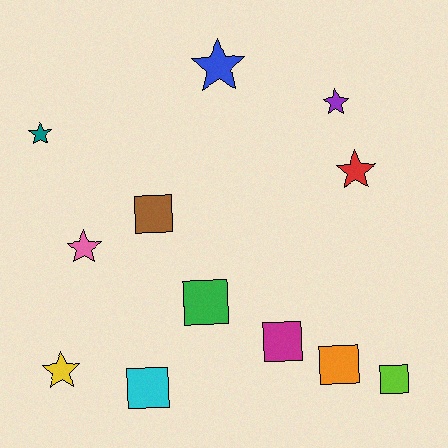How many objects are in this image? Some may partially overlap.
There are 12 objects.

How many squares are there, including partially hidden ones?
There are 6 squares.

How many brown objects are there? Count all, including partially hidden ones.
There is 1 brown object.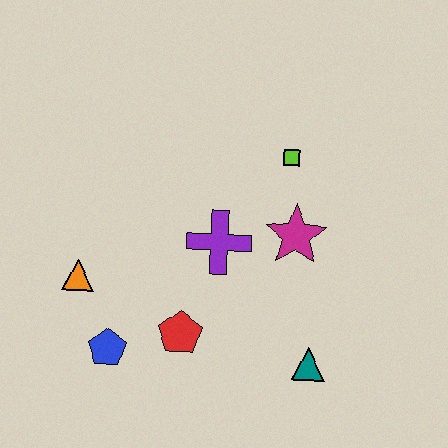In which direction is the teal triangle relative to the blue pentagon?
The teal triangle is to the right of the blue pentagon.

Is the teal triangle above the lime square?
No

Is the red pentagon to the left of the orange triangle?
No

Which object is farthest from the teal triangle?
The orange triangle is farthest from the teal triangle.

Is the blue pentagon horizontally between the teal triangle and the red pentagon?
No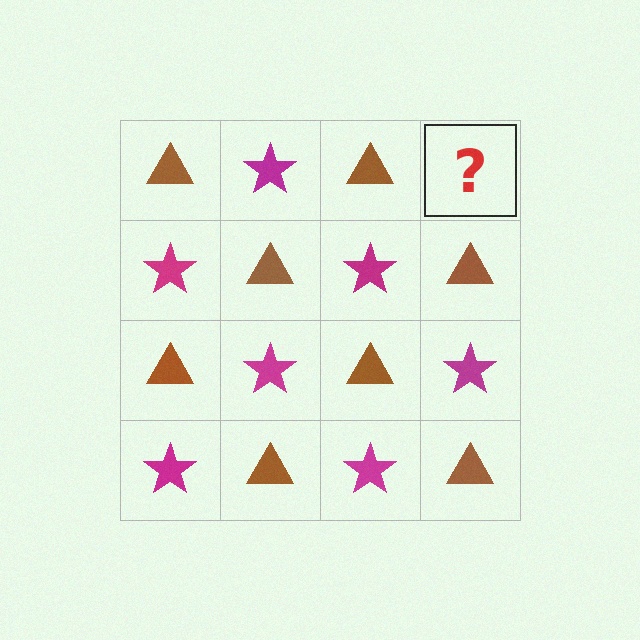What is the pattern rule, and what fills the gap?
The rule is that it alternates brown triangle and magenta star in a checkerboard pattern. The gap should be filled with a magenta star.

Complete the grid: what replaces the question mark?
The question mark should be replaced with a magenta star.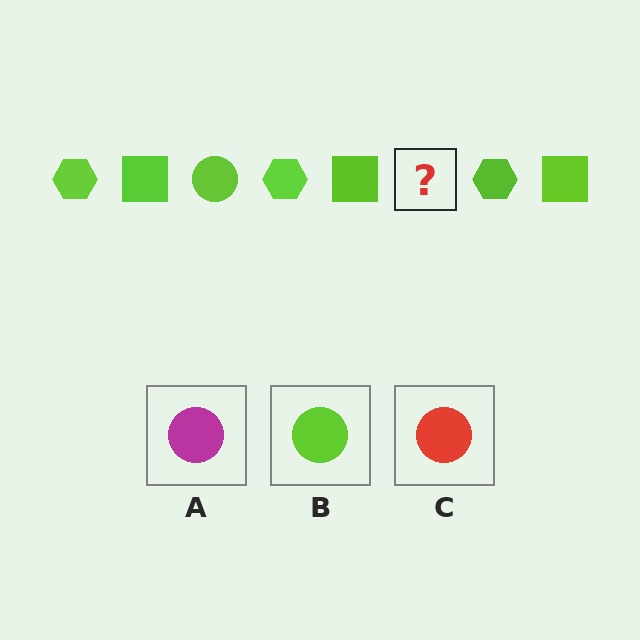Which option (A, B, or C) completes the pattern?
B.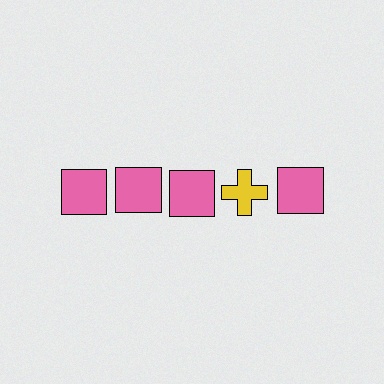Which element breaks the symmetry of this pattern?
The yellow cross in the top row, second from right column breaks the symmetry. All other shapes are pink squares.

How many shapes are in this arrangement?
There are 5 shapes arranged in a grid pattern.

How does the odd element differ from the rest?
It differs in both color (yellow instead of pink) and shape (cross instead of square).